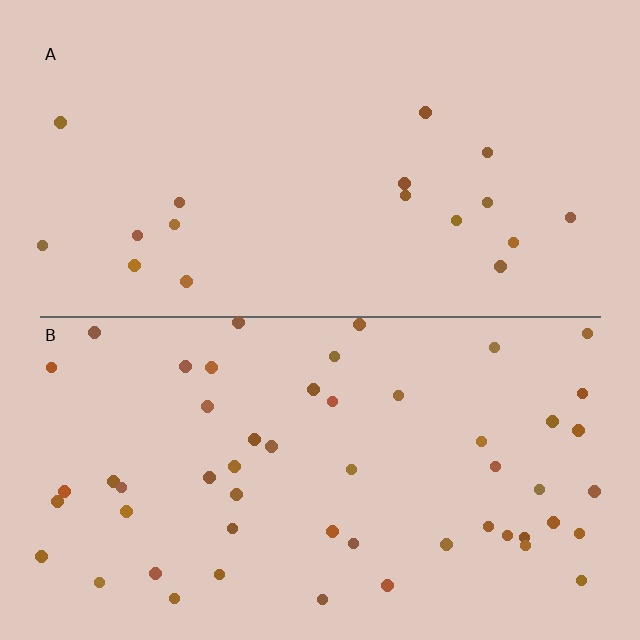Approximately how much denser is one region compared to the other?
Approximately 3.0× — region B over region A.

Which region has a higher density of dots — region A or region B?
B (the bottom).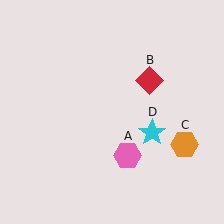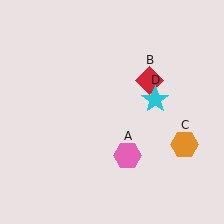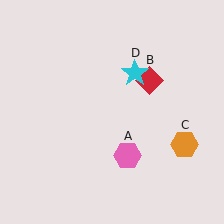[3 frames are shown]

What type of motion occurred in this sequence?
The cyan star (object D) rotated counterclockwise around the center of the scene.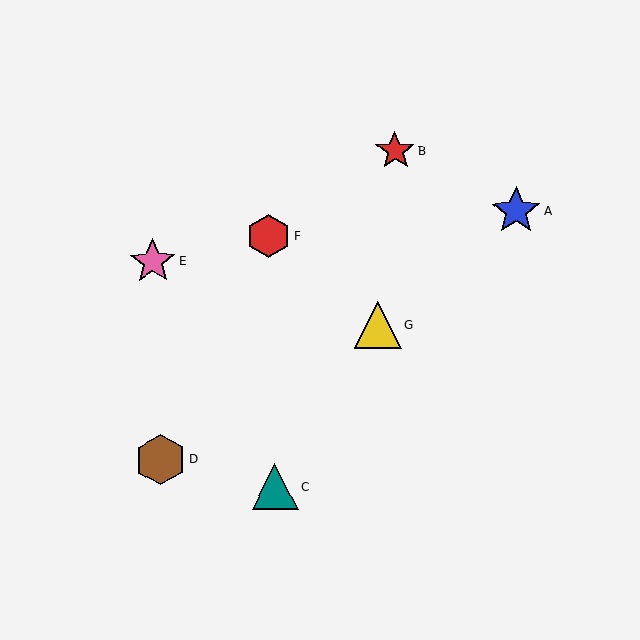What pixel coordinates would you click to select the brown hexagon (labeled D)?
Click at (161, 460) to select the brown hexagon D.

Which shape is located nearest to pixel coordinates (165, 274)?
The pink star (labeled E) at (153, 262) is nearest to that location.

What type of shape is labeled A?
Shape A is a blue star.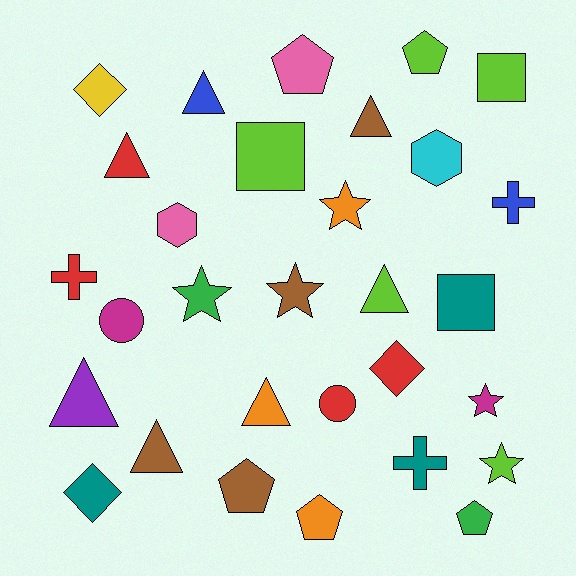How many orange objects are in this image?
There are 3 orange objects.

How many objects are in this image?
There are 30 objects.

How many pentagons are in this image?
There are 5 pentagons.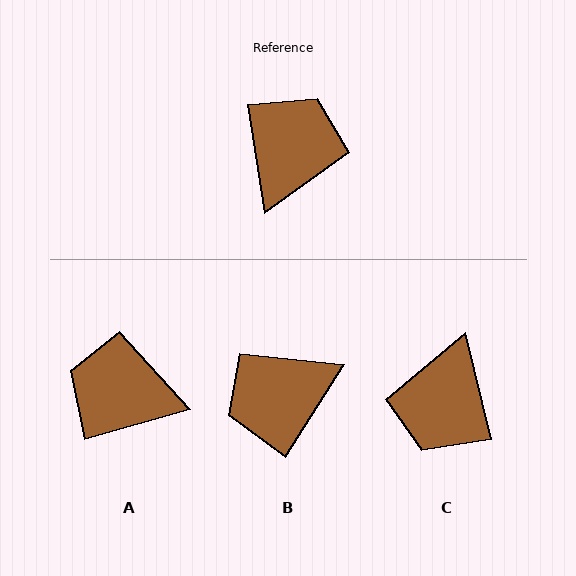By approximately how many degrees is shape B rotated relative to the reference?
Approximately 139 degrees counter-clockwise.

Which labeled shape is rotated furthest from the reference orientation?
C, about 176 degrees away.